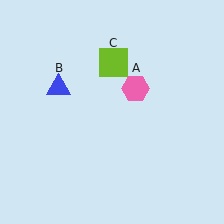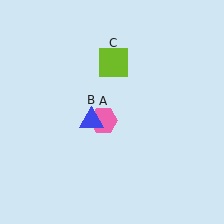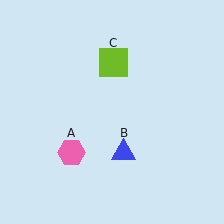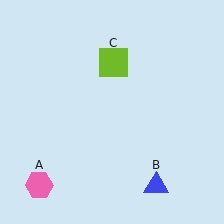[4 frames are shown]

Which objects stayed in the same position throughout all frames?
Lime square (object C) remained stationary.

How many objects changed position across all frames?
2 objects changed position: pink hexagon (object A), blue triangle (object B).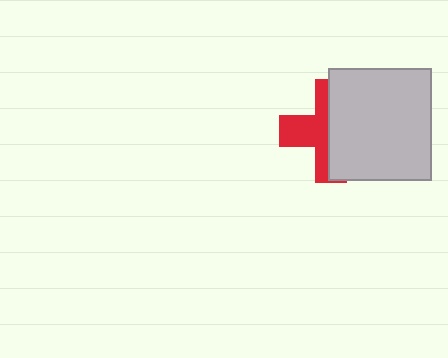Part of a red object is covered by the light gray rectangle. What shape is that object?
It is a cross.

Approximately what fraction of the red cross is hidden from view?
Roughly 57% of the red cross is hidden behind the light gray rectangle.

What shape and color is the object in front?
The object in front is a light gray rectangle.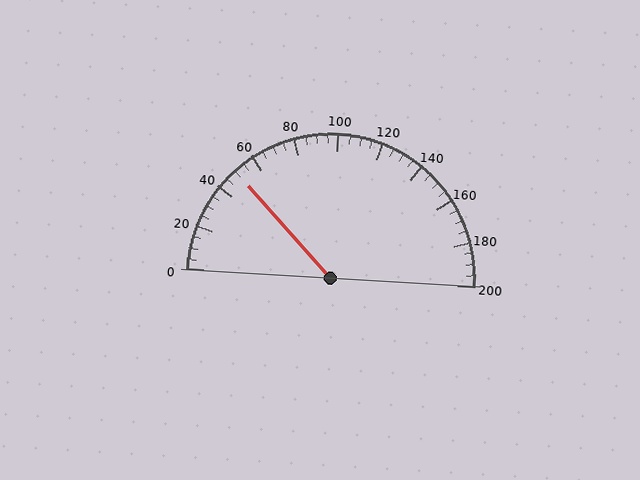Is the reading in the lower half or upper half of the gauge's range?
The reading is in the lower half of the range (0 to 200).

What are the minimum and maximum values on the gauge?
The gauge ranges from 0 to 200.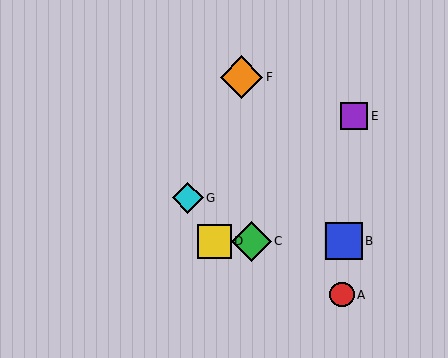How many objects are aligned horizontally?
3 objects (B, C, D) are aligned horizontally.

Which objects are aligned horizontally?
Objects B, C, D are aligned horizontally.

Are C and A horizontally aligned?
No, C is at y≈241 and A is at y≈295.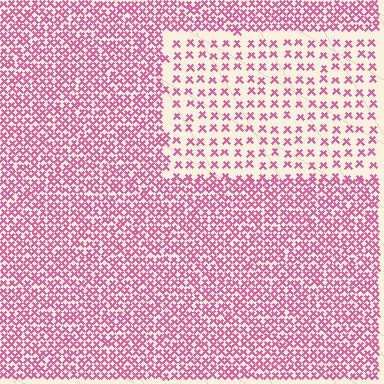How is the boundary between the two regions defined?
The boundary is defined by a change in element density (approximately 2.5x ratio). All elements are the same color, size, and shape.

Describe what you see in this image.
The image contains small pink elements arranged at two different densities. A rectangle-shaped region is visible where the elements are less densely packed than the surrounding area.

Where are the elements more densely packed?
The elements are more densely packed outside the rectangle boundary.